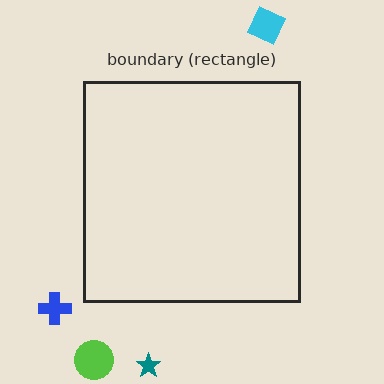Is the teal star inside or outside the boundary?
Outside.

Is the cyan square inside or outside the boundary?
Outside.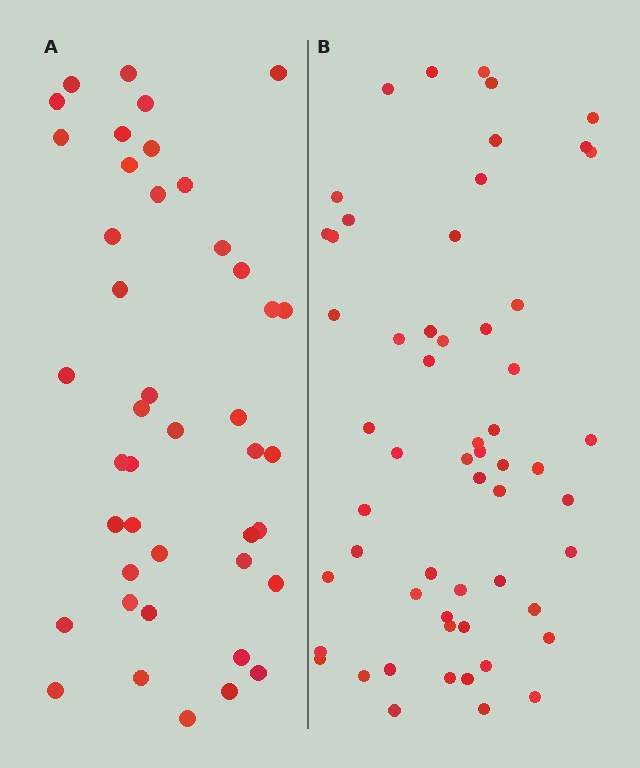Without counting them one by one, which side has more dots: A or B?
Region B (the right region) has more dots.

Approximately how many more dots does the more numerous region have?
Region B has approximately 15 more dots than region A.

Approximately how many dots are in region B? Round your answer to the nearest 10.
About 60 dots. (The exact count is 57, which rounds to 60.)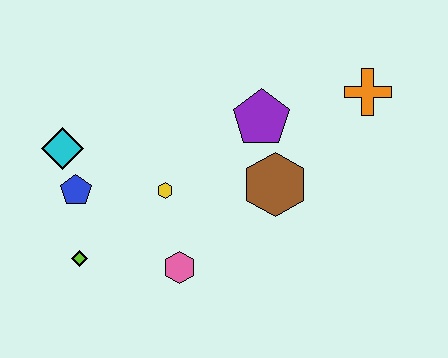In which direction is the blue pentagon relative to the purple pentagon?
The blue pentagon is to the left of the purple pentagon.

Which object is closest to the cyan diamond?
The blue pentagon is closest to the cyan diamond.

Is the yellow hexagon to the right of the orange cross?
No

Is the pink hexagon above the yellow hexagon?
No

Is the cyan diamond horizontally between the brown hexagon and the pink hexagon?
No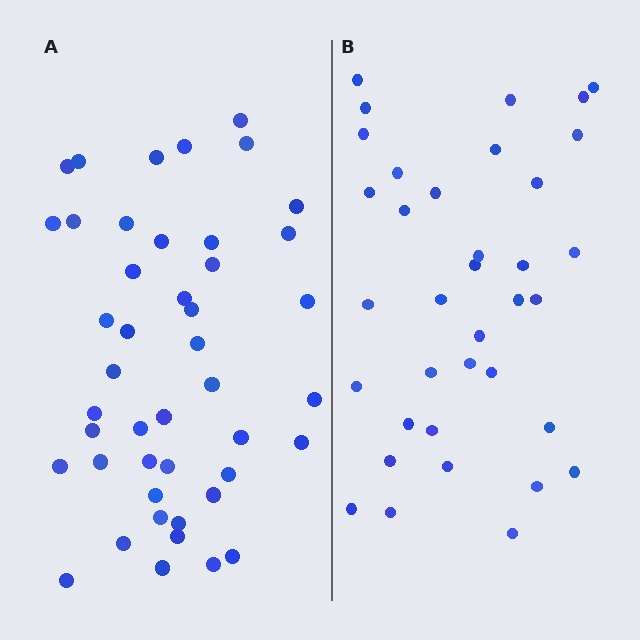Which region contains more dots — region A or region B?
Region A (the left region) has more dots.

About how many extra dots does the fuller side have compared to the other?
Region A has roughly 8 or so more dots than region B.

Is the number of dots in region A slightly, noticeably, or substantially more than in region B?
Region A has noticeably more, but not dramatically so. The ratio is roughly 1.2 to 1.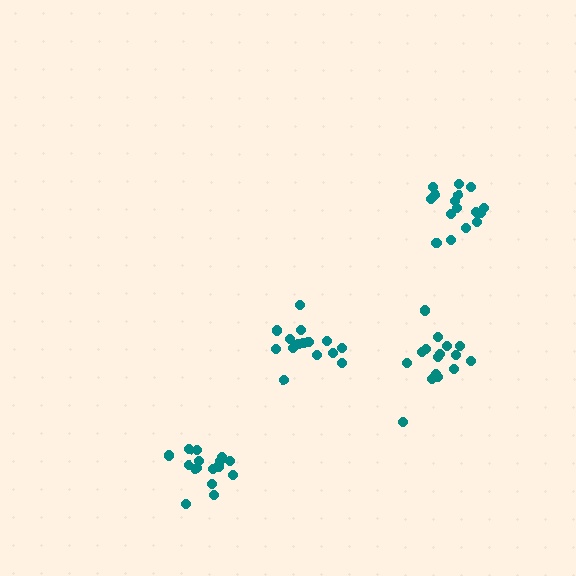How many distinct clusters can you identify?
There are 4 distinct clusters.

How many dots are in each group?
Group 1: 16 dots, Group 2: 17 dots, Group 3: 16 dots, Group 4: 15 dots (64 total).